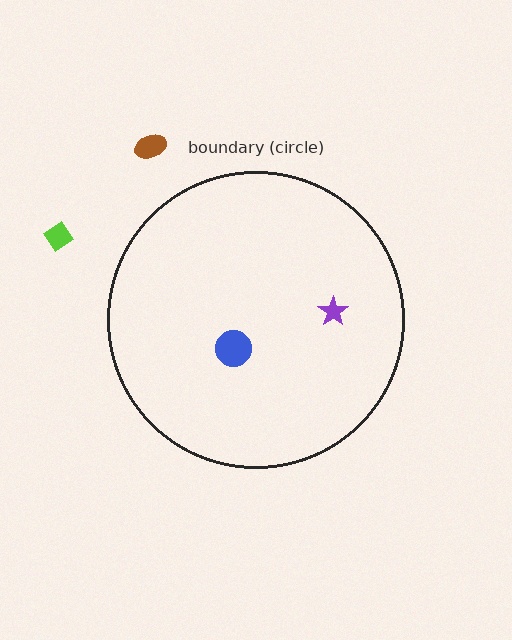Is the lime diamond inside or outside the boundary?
Outside.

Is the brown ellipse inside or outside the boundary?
Outside.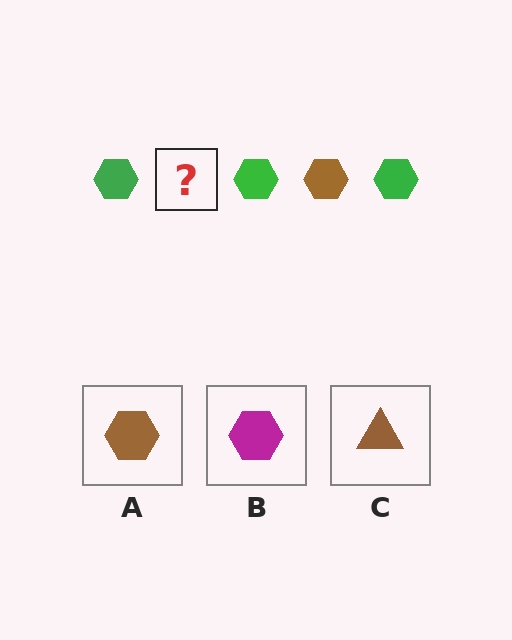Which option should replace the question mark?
Option A.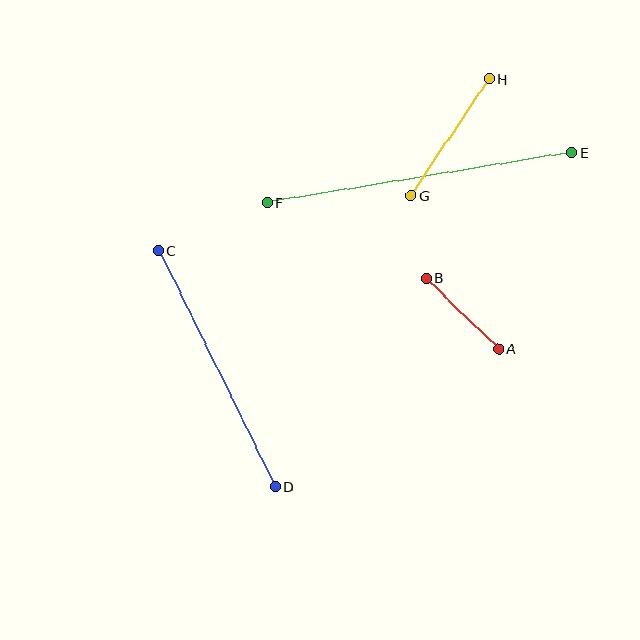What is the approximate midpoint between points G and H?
The midpoint is at approximately (450, 137) pixels.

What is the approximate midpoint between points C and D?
The midpoint is at approximately (217, 369) pixels.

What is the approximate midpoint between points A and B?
The midpoint is at approximately (462, 314) pixels.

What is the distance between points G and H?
The distance is approximately 140 pixels.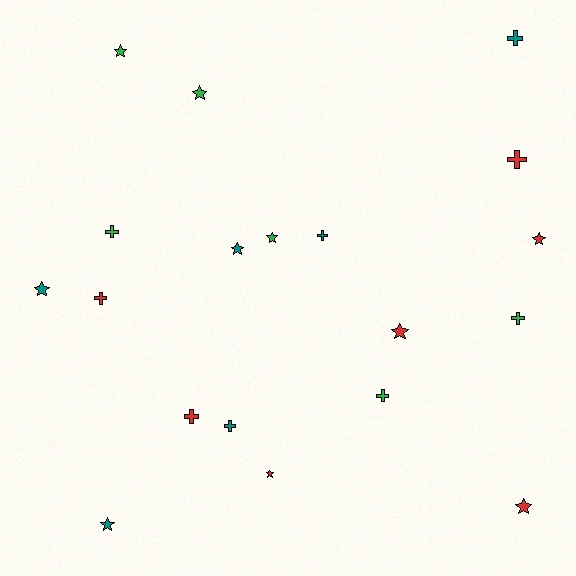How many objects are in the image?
There are 19 objects.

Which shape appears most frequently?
Star, with 10 objects.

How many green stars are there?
There are 3 green stars.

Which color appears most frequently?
Red, with 7 objects.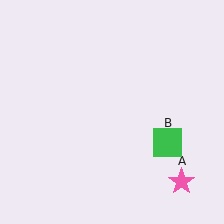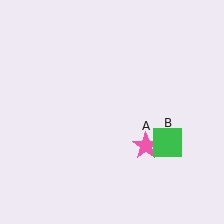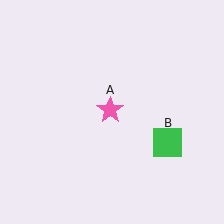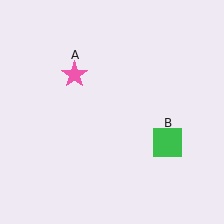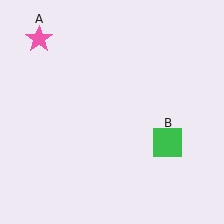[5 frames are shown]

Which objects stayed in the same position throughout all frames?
Green square (object B) remained stationary.